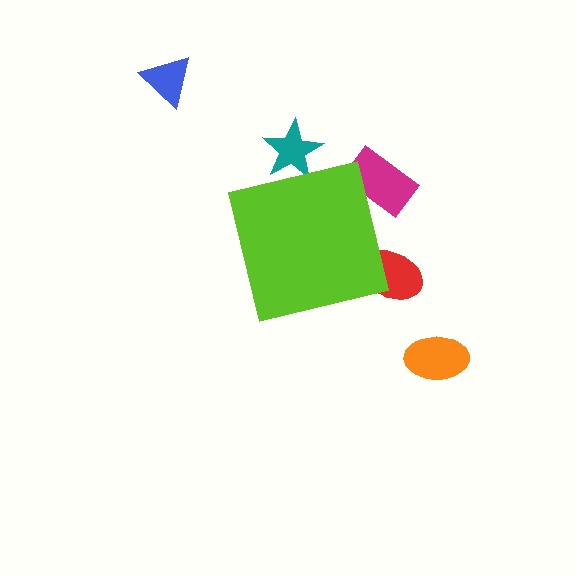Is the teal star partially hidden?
Yes, the teal star is partially hidden behind the lime square.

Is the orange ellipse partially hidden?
No, the orange ellipse is fully visible.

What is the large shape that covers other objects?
A lime square.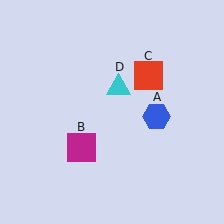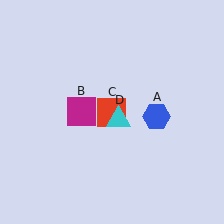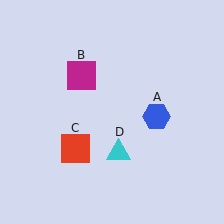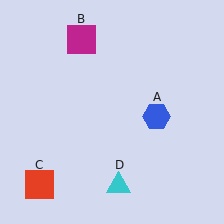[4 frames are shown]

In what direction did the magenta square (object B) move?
The magenta square (object B) moved up.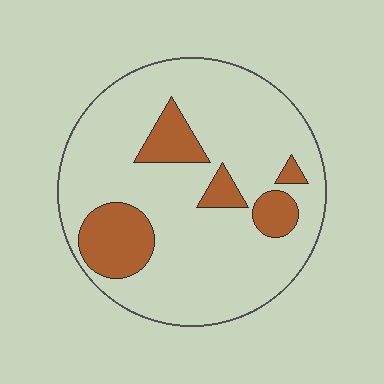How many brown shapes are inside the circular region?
5.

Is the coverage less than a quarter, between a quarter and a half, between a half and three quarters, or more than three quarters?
Less than a quarter.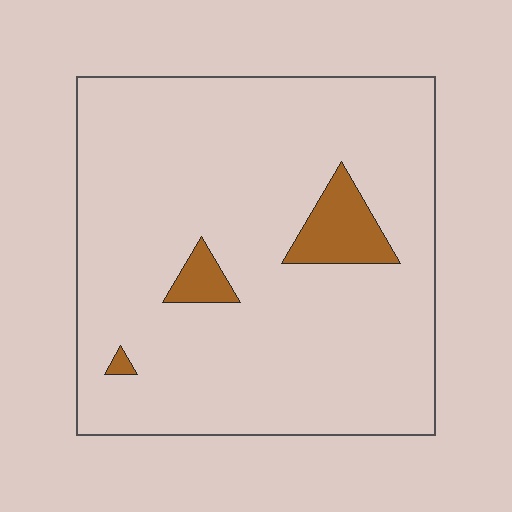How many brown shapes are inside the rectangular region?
3.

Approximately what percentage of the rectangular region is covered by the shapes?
Approximately 5%.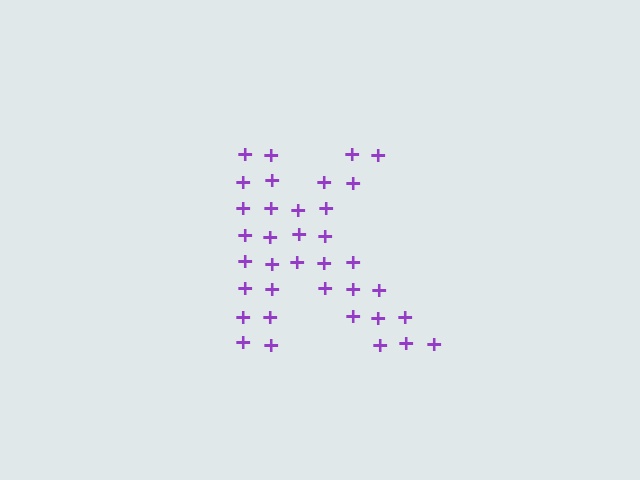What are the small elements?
The small elements are plus signs.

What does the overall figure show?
The overall figure shows the letter K.